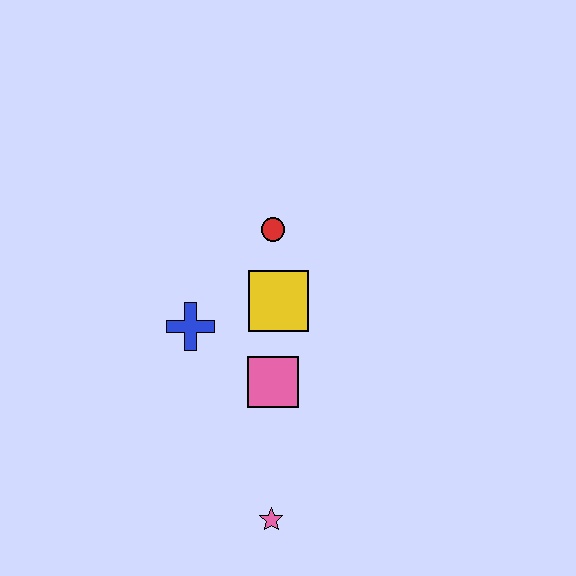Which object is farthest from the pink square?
The red circle is farthest from the pink square.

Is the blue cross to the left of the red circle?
Yes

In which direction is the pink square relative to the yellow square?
The pink square is below the yellow square.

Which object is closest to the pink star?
The pink square is closest to the pink star.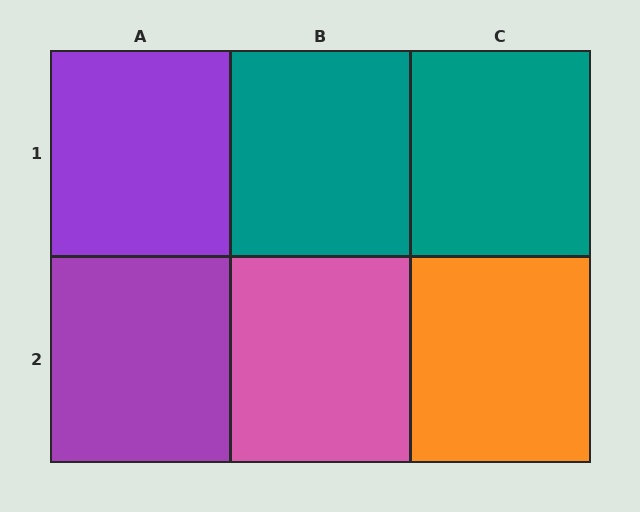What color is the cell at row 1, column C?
Teal.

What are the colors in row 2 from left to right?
Purple, pink, orange.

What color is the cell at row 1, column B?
Teal.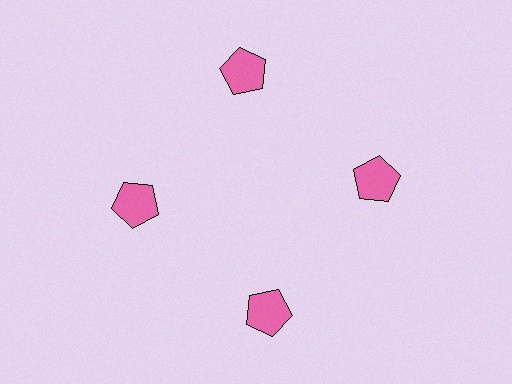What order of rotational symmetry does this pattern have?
This pattern has 4-fold rotational symmetry.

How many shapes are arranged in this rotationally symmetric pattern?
There are 4 shapes, arranged in 4 groups of 1.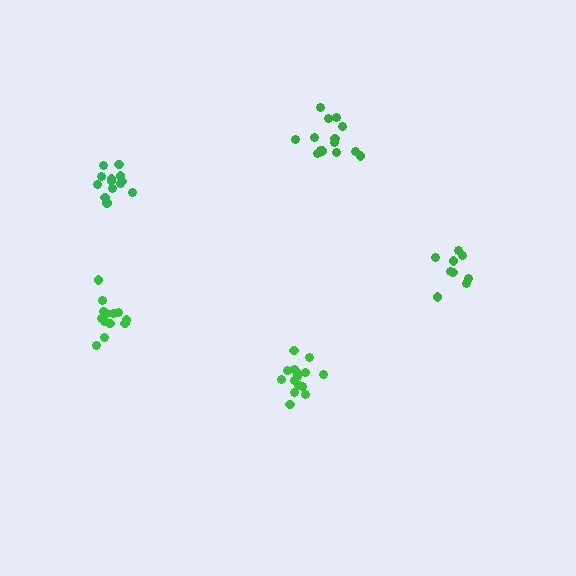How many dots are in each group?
Group 1: 15 dots, Group 2: 14 dots, Group 3: 13 dots, Group 4: 13 dots, Group 5: 9 dots (64 total).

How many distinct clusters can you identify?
There are 5 distinct clusters.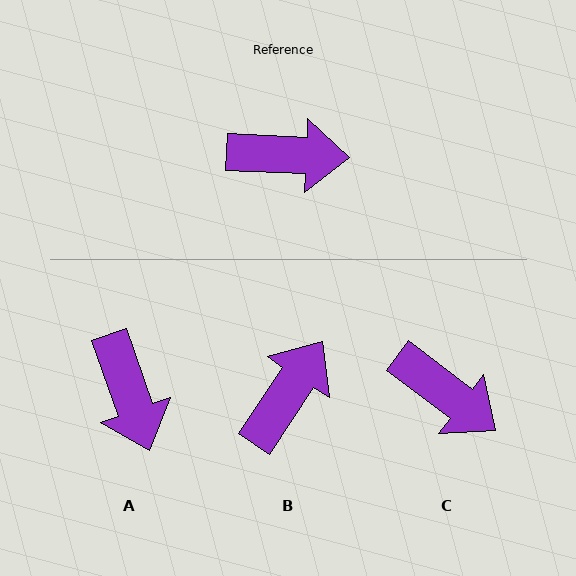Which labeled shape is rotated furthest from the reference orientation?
A, about 68 degrees away.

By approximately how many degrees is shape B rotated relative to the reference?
Approximately 59 degrees counter-clockwise.